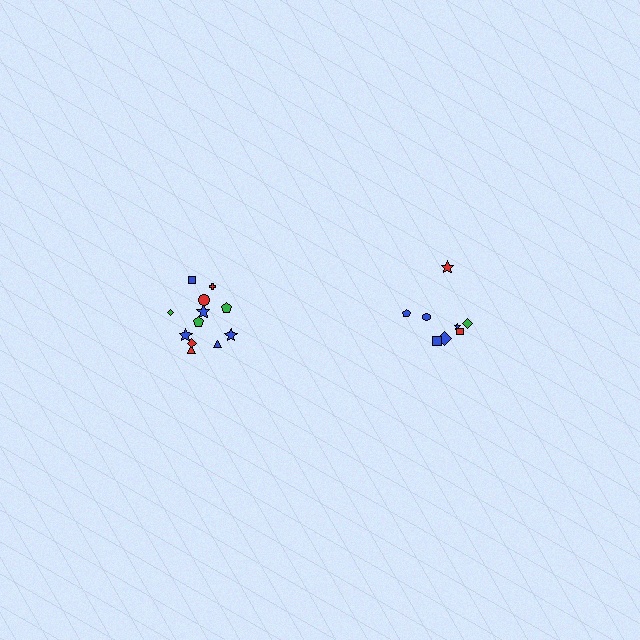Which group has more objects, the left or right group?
The left group.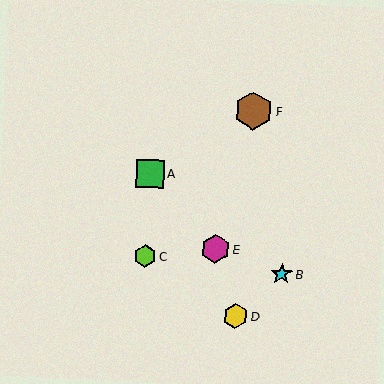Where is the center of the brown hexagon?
The center of the brown hexagon is at (253, 111).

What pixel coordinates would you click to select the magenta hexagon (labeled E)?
Click at (215, 249) to select the magenta hexagon E.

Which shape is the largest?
The brown hexagon (labeled F) is the largest.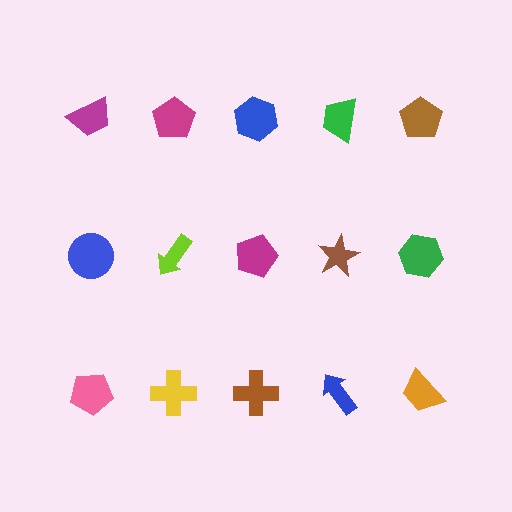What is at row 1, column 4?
A green trapezoid.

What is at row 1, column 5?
A brown pentagon.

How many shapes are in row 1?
5 shapes.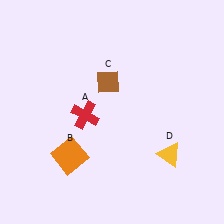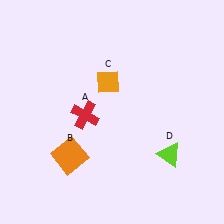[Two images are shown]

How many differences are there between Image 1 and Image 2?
There are 2 differences between the two images.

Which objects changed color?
C changed from brown to orange. D changed from yellow to lime.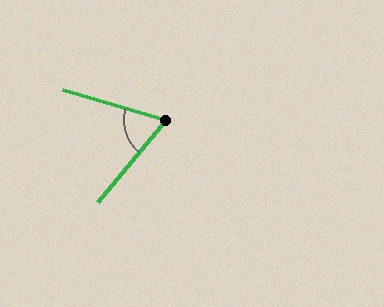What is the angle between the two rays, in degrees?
Approximately 66 degrees.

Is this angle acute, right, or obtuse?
It is acute.